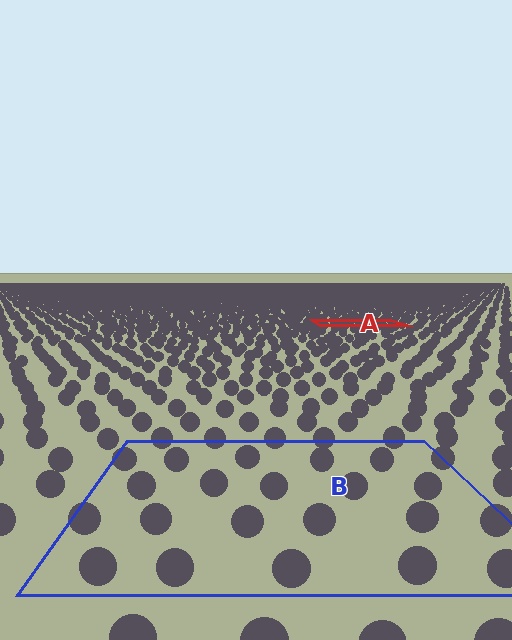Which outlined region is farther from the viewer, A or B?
Region A is farther from the viewer — the texture elements inside it appear smaller and more densely packed.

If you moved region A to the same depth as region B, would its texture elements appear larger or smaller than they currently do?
They would appear larger. At a closer depth, the same texture elements are projected at a bigger on-screen size.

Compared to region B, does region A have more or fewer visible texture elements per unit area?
Region A has more texture elements per unit area — they are packed more densely because it is farther away.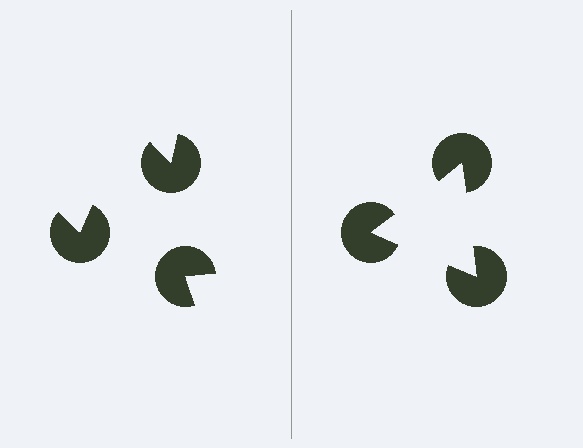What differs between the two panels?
The pac-man discs are positioned identically on both sides; only the wedge orientations differ. On the right they align to a triangle; on the left they are misaligned.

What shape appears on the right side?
An illusory triangle.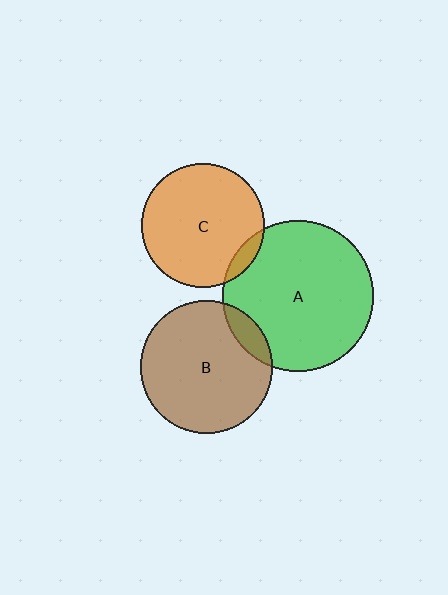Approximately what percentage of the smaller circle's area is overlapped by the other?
Approximately 10%.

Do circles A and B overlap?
Yes.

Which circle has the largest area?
Circle A (green).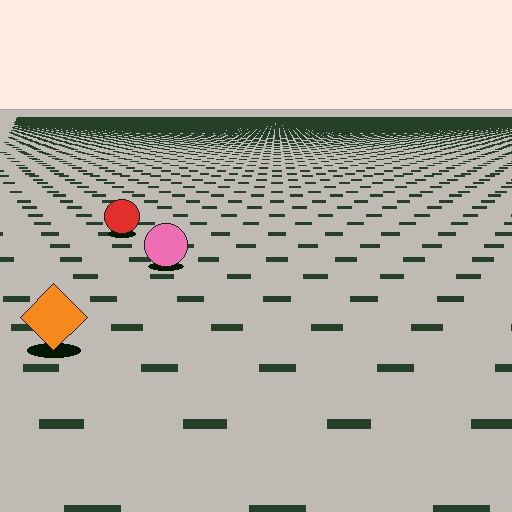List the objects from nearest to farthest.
From nearest to farthest: the orange diamond, the pink circle, the red circle.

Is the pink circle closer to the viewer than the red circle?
Yes. The pink circle is closer — you can tell from the texture gradient: the ground texture is coarser near it.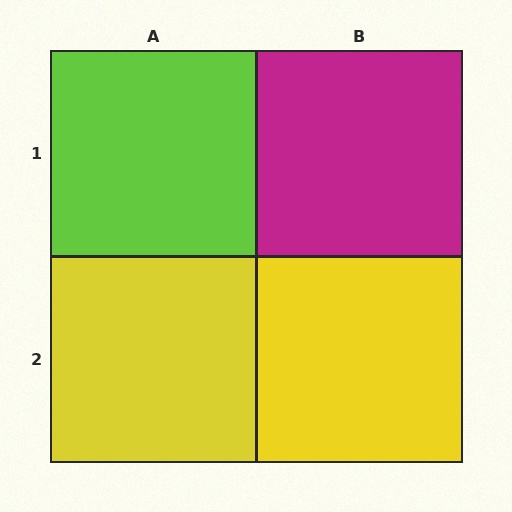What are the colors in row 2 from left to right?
Yellow, yellow.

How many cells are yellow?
2 cells are yellow.